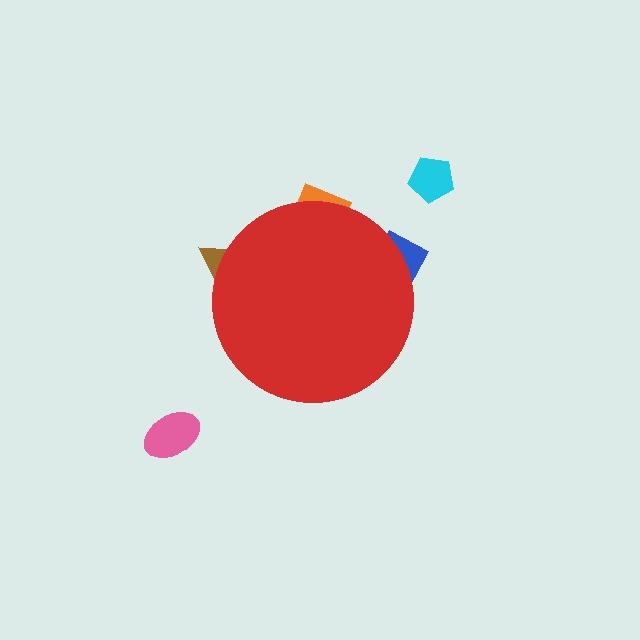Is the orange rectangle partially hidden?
Yes, the orange rectangle is partially hidden behind the red circle.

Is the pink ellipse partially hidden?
No, the pink ellipse is fully visible.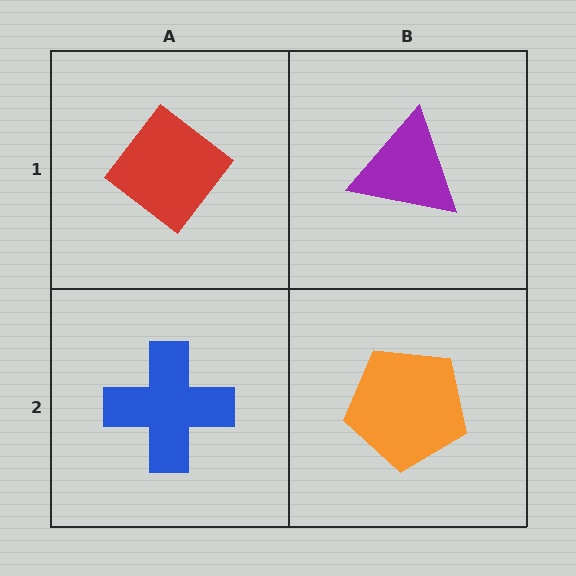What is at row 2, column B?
An orange pentagon.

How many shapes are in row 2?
2 shapes.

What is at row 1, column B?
A purple triangle.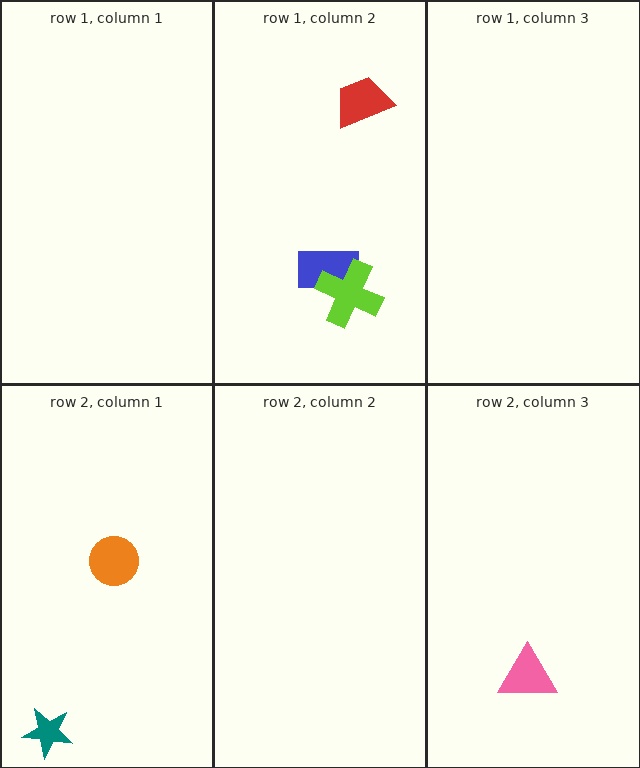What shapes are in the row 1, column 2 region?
The blue rectangle, the lime cross, the red trapezoid.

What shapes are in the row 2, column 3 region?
The pink triangle.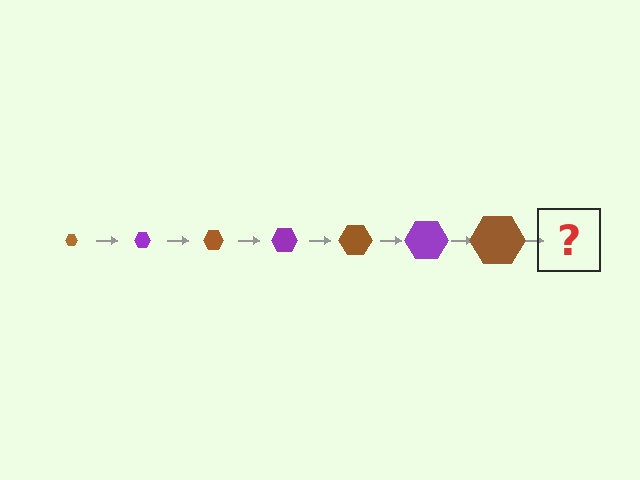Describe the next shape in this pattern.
It should be a purple hexagon, larger than the previous one.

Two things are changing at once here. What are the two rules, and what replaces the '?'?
The two rules are that the hexagon grows larger each step and the color cycles through brown and purple. The '?' should be a purple hexagon, larger than the previous one.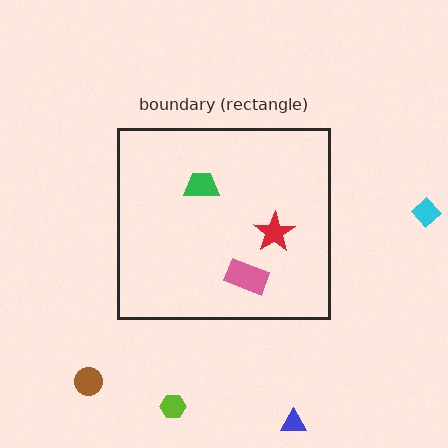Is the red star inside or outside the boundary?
Inside.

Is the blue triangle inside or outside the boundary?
Outside.